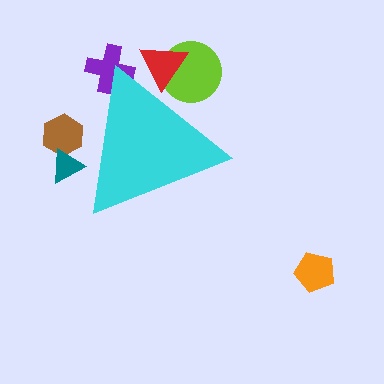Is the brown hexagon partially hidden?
Yes, the brown hexagon is partially hidden behind the cyan triangle.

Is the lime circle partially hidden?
Yes, the lime circle is partially hidden behind the cyan triangle.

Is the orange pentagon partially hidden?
No, the orange pentagon is fully visible.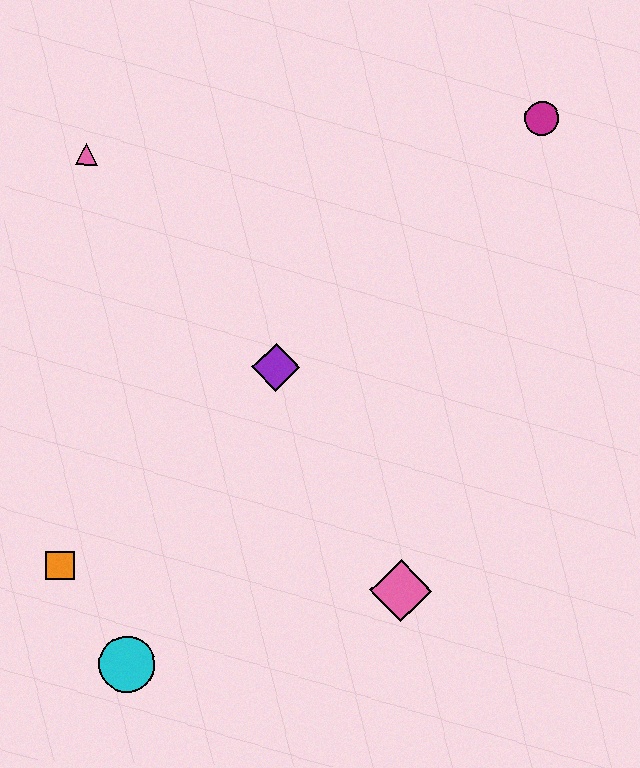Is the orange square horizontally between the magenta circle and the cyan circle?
No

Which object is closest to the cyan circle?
The orange square is closest to the cyan circle.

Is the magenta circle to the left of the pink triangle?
No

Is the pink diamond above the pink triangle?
No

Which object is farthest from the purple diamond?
The magenta circle is farthest from the purple diamond.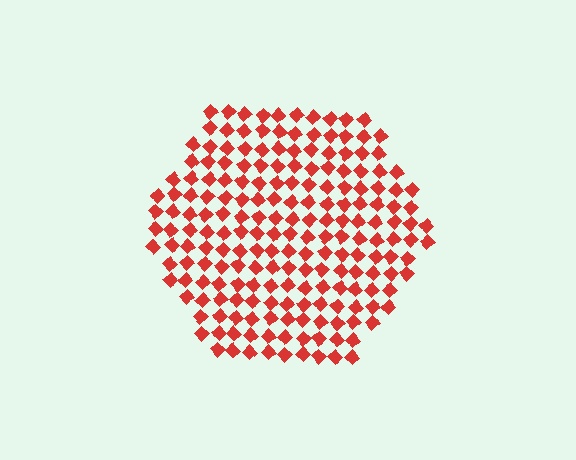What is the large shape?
The large shape is a hexagon.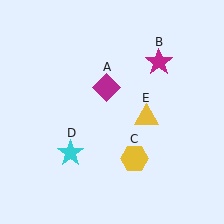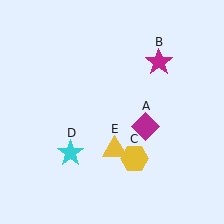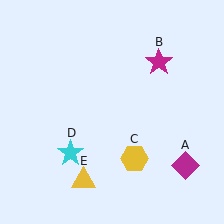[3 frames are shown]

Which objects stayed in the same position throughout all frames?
Magenta star (object B) and yellow hexagon (object C) and cyan star (object D) remained stationary.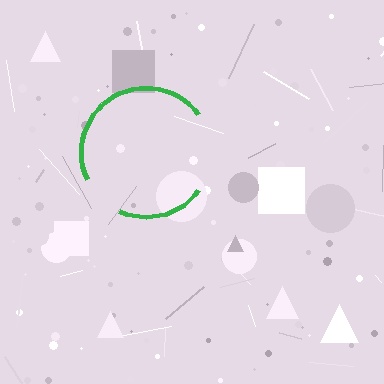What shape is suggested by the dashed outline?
The dashed outline suggests a circle.